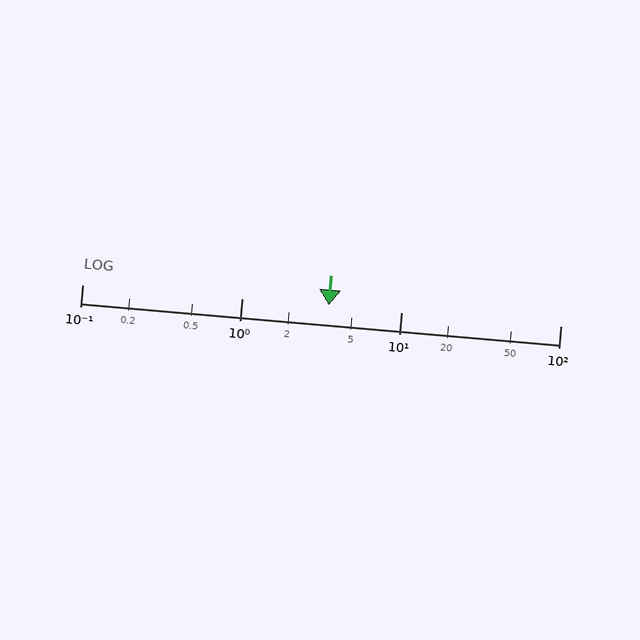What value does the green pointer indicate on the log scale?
The pointer indicates approximately 3.5.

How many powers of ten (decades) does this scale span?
The scale spans 3 decades, from 0.1 to 100.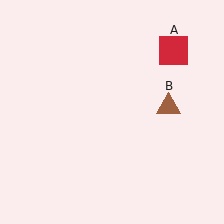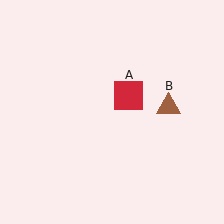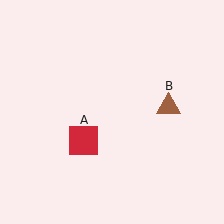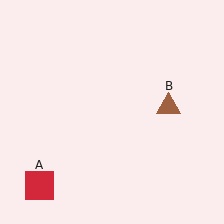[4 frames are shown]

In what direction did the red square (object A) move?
The red square (object A) moved down and to the left.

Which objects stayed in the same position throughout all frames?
Brown triangle (object B) remained stationary.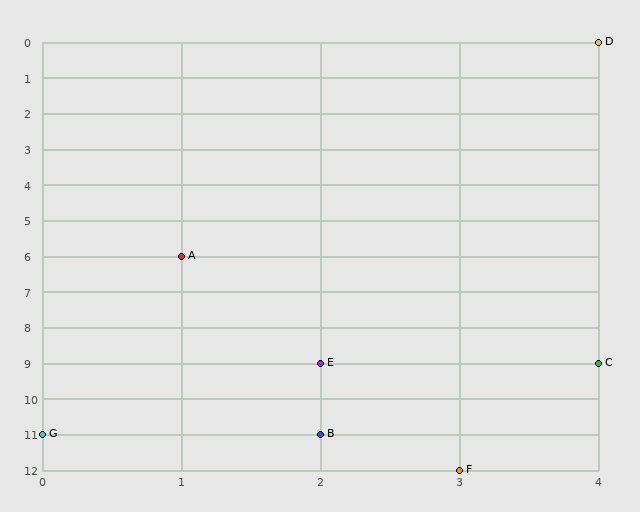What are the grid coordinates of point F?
Point F is at grid coordinates (3, 12).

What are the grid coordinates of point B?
Point B is at grid coordinates (2, 11).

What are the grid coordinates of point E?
Point E is at grid coordinates (2, 9).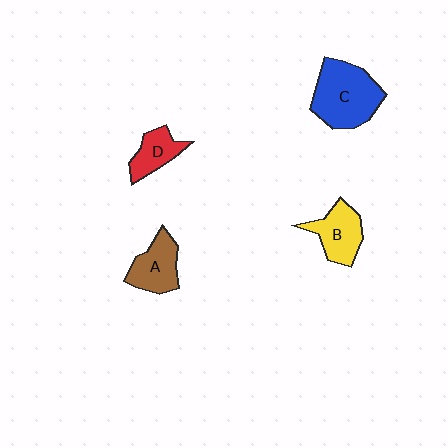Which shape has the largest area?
Shape C (blue).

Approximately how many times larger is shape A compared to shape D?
Approximately 1.3 times.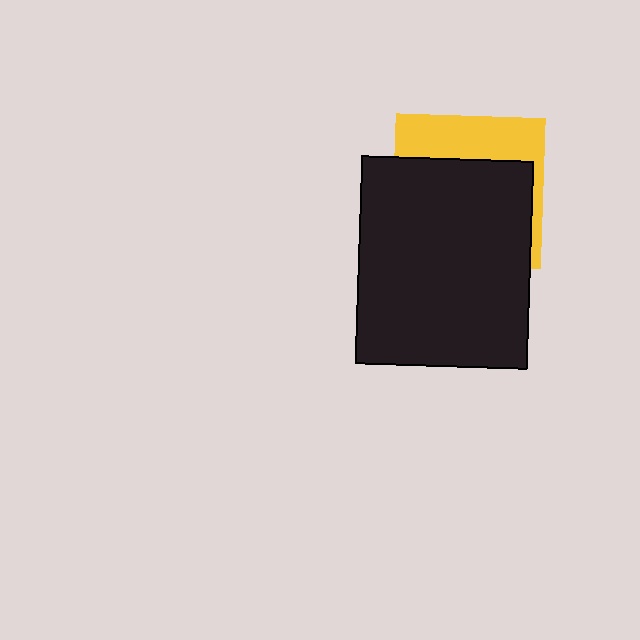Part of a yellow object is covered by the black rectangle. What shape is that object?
It is a square.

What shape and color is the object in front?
The object in front is a black rectangle.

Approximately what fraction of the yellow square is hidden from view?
Roughly 67% of the yellow square is hidden behind the black rectangle.